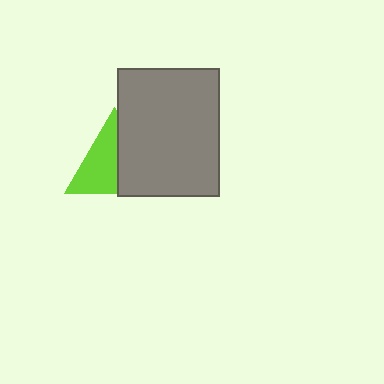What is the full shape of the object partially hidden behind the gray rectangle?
The partially hidden object is a lime triangle.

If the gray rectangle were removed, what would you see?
You would see the complete lime triangle.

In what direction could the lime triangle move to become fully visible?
The lime triangle could move left. That would shift it out from behind the gray rectangle entirely.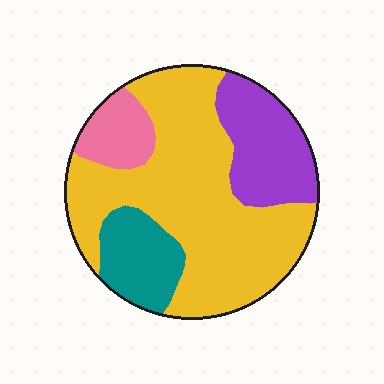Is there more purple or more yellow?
Yellow.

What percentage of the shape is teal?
Teal covers 13% of the shape.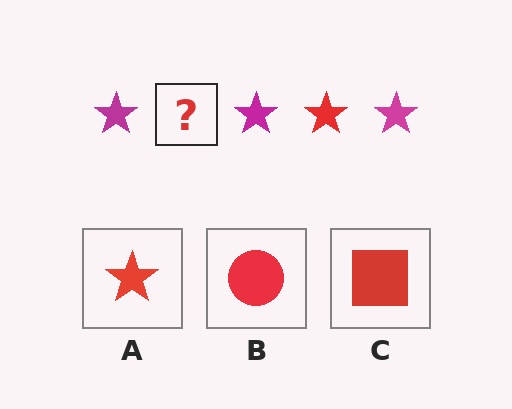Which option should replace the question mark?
Option A.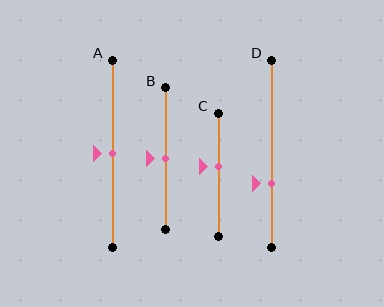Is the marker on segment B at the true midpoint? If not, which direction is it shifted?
Yes, the marker on segment B is at the true midpoint.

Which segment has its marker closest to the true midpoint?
Segment A has its marker closest to the true midpoint.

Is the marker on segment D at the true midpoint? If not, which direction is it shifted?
No, the marker on segment D is shifted downward by about 16% of the segment length.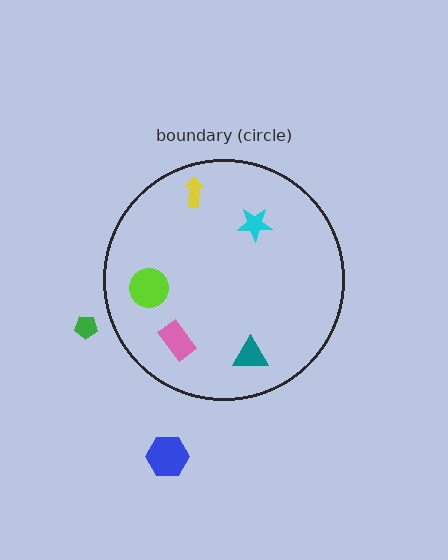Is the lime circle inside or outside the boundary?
Inside.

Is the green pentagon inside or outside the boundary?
Outside.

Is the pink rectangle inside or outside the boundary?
Inside.